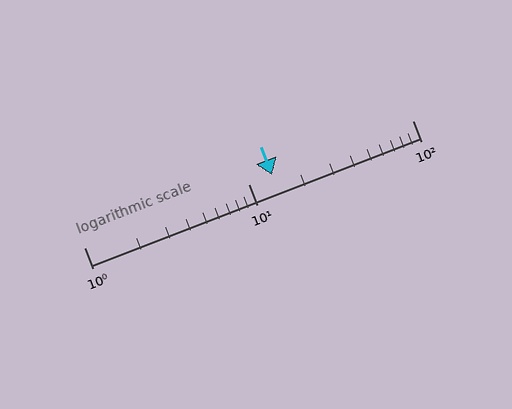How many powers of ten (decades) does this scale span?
The scale spans 2 decades, from 1 to 100.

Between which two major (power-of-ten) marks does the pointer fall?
The pointer is between 10 and 100.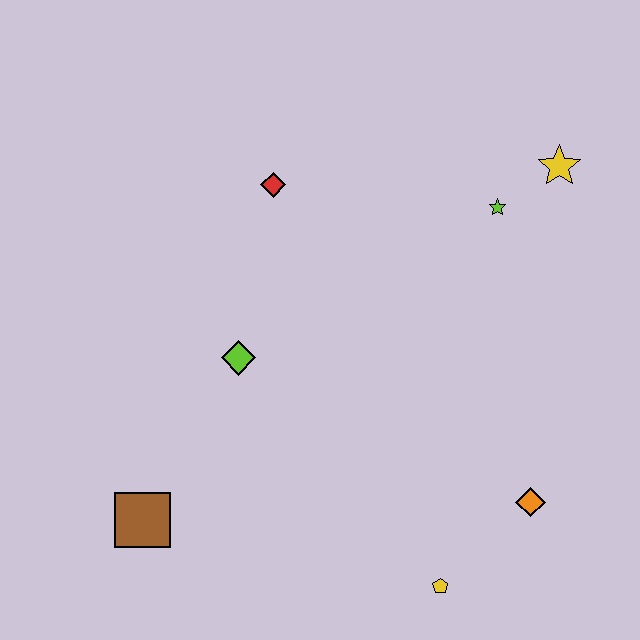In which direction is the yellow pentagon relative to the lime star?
The yellow pentagon is below the lime star.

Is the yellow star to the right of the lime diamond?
Yes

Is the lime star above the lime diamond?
Yes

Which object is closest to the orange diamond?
The yellow pentagon is closest to the orange diamond.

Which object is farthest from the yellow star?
The brown square is farthest from the yellow star.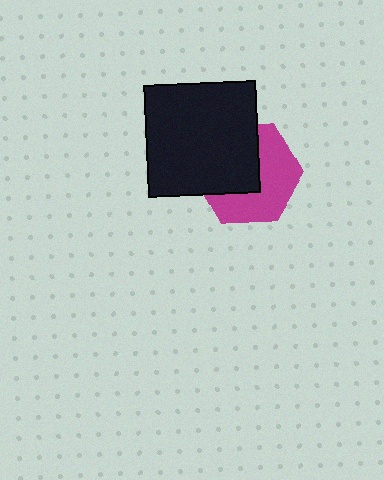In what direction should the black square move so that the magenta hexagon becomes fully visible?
The black square should move toward the upper-left. That is the shortest direction to clear the overlap and leave the magenta hexagon fully visible.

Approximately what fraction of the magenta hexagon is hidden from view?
Roughly 47% of the magenta hexagon is hidden behind the black square.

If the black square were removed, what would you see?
You would see the complete magenta hexagon.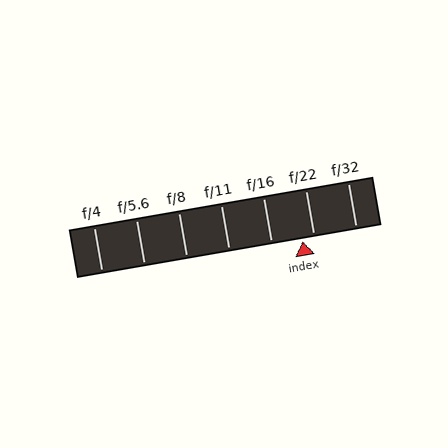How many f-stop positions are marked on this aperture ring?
There are 7 f-stop positions marked.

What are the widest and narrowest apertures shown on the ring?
The widest aperture shown is f/4 and the narrowest is f/32.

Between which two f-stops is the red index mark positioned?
The index mark is between f/16 and f/22.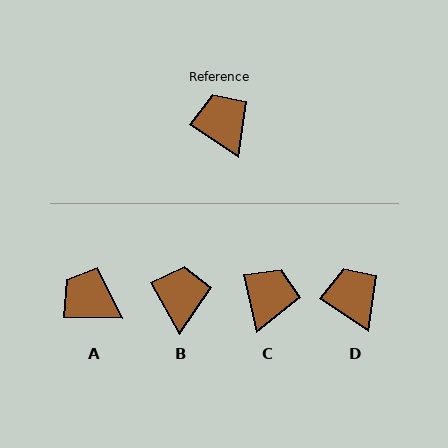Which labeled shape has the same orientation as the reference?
D.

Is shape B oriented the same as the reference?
No, it is off by about 26 degrees.